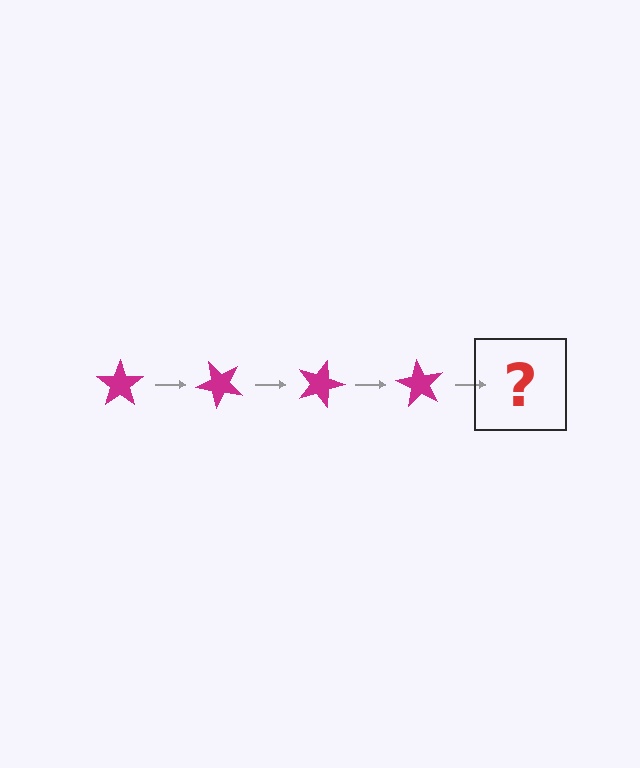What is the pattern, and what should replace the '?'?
The pattern is that the star rotates 45 degrees each step. The '?' should be a magenta star rotated 180 degrees.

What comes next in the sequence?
The next element should be a magenta star rotated 180 degrees.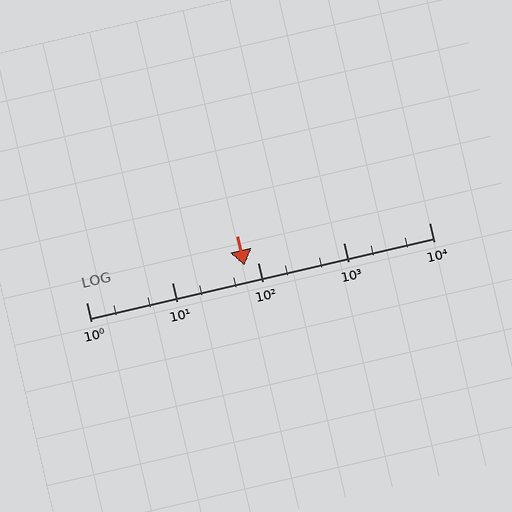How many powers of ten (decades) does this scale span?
The scale spans 4 decades, from 1 to 10000.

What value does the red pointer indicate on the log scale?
The pointer indicates approximately 71.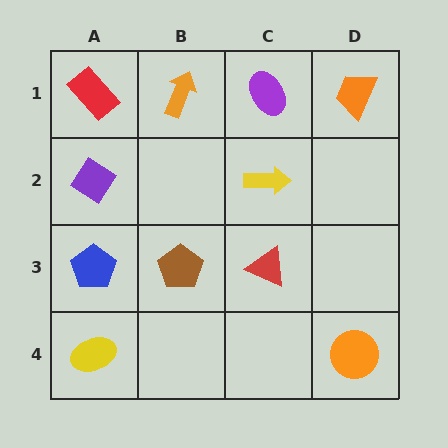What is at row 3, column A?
A blue pentagon.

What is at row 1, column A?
A red rectangle.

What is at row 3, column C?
A red triangle.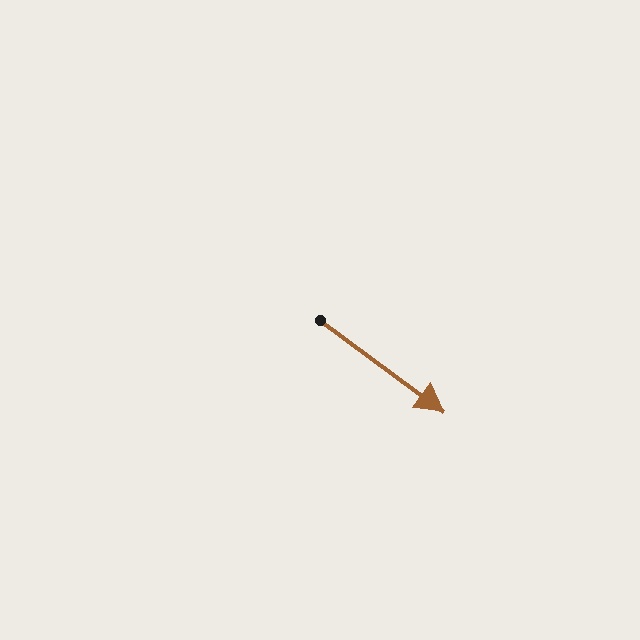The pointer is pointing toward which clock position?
Roughly 4 o'clock.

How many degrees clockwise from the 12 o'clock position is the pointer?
Approximately 126 degrees.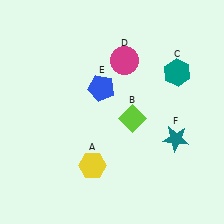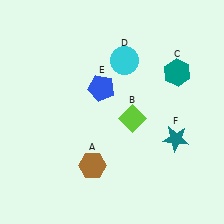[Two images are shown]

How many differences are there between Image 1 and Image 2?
There are 2 differences between the two images.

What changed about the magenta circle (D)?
In Image 1, D is magenta. In Image 2, it changed to cyan.